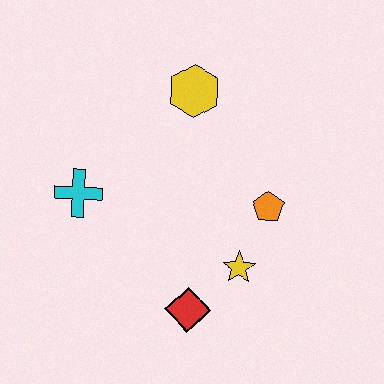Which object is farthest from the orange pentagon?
The cyan cross is farthest from the orange pentagon.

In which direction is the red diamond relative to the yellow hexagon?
The red diamond is below the yellow hexagon.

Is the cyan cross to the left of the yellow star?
Yes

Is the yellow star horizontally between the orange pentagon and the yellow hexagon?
Yes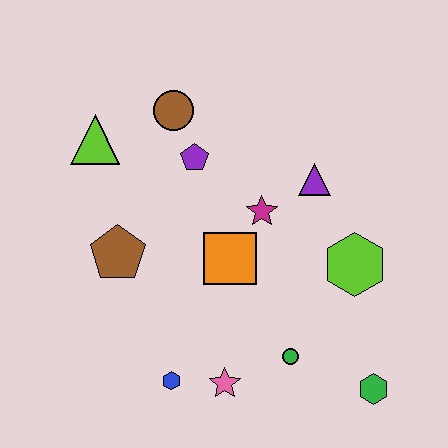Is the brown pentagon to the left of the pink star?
Yes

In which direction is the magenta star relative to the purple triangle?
The magenta star is to the left of the purple triangle.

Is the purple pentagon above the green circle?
Yes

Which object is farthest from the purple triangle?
The blue hexagon is farthest from the purple triangle.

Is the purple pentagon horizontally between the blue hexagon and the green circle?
Yes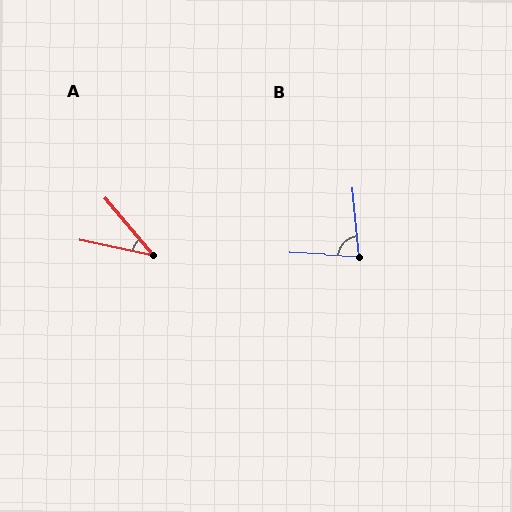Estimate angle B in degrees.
Approximately 82 degrees.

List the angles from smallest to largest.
A (38°), B (82°).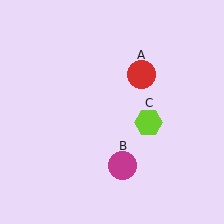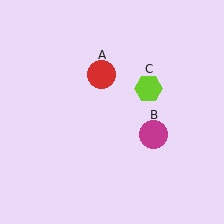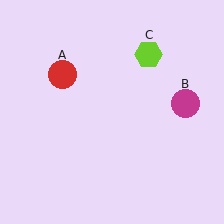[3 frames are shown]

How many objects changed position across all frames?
3 objects changed position: red circle (object A), magenta circle (object B), lime hexagon (object C).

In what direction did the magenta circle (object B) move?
The magenta circle (object B) moved up and to the right.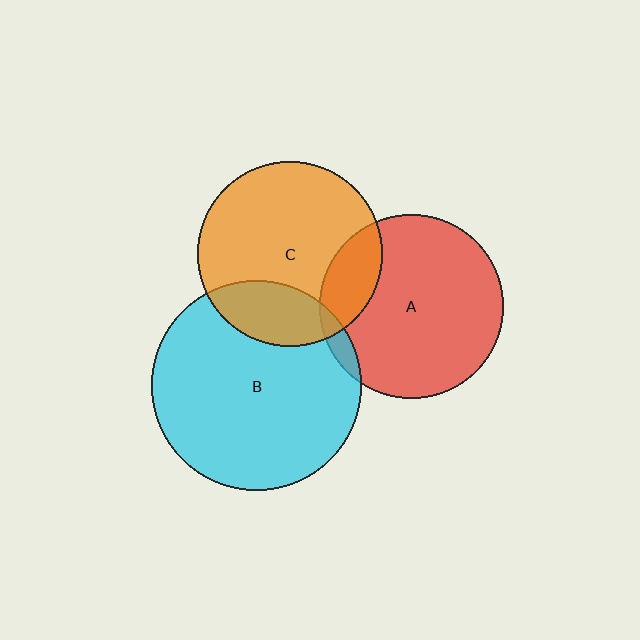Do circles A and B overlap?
Yes.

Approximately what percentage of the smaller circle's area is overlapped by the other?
Approximately 5%.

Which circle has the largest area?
Circle B (cyan).